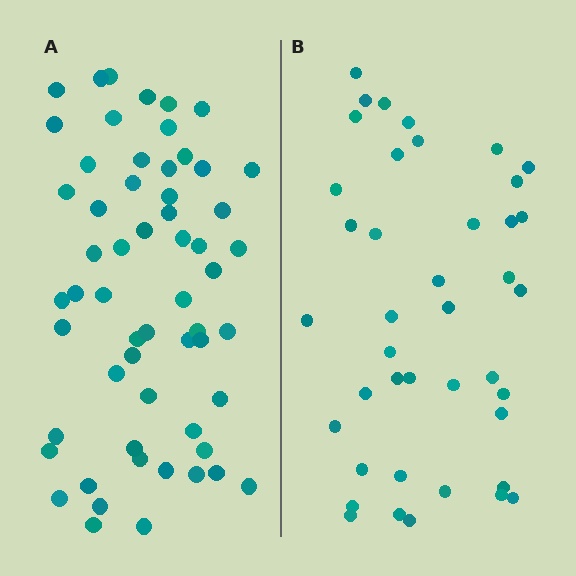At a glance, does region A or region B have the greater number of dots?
Region A (the left region) has more dots.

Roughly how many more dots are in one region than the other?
Region A has approximately 15 more dots than region B.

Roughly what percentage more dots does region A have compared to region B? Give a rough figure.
About 40% more.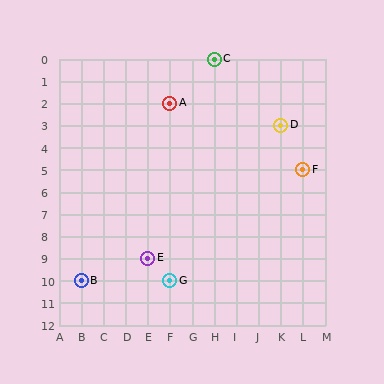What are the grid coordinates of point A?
Point A is at grid coordinates (F, 2).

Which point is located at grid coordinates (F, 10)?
Point G is at (F, 10).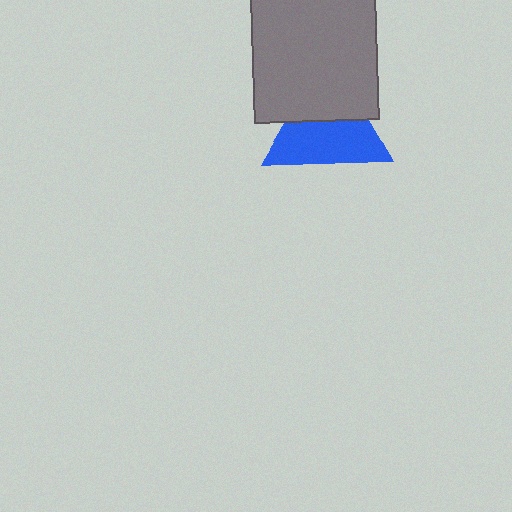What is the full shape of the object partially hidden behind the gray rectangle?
The partially hidden object is a blue triangle.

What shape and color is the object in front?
The object in front is a gray rectangle.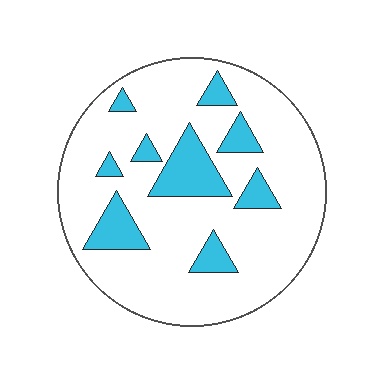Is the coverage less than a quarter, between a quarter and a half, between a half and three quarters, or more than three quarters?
Less than a quarter.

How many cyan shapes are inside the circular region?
9.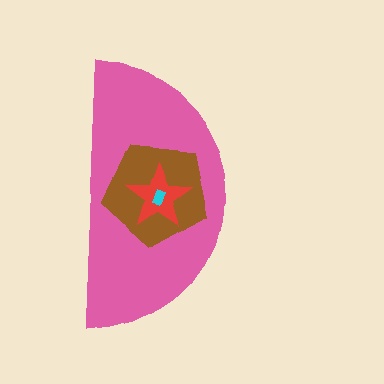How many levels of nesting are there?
4.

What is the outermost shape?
The pink semicircle.